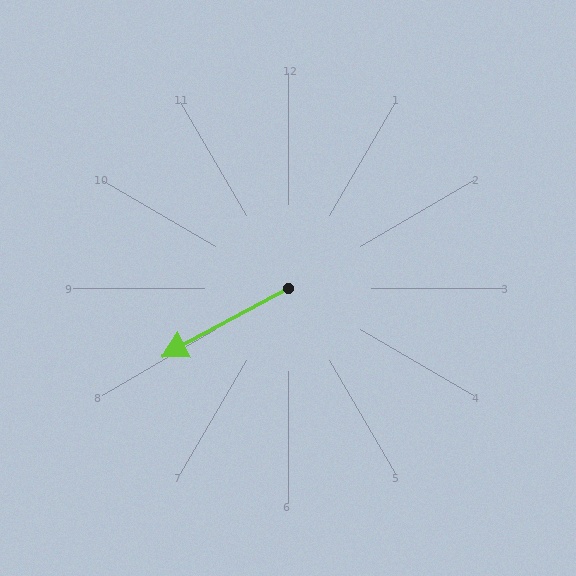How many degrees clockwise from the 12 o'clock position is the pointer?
Approximately 241 degrees.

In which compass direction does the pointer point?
Southwest.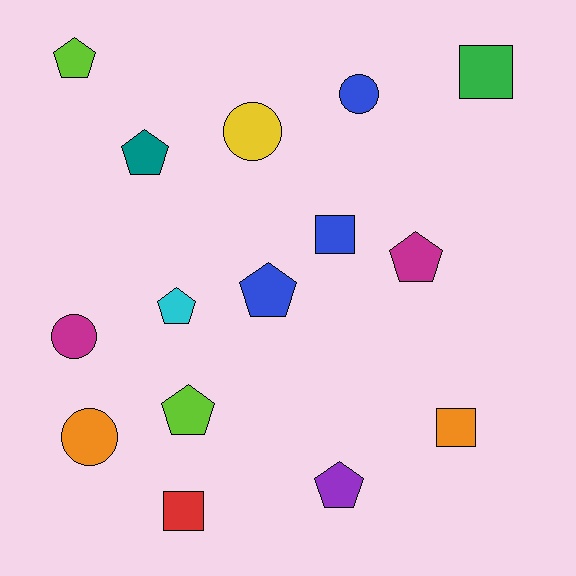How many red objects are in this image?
There is 1 red object.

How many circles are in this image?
There are 4 circles.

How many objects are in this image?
There are 15 objects.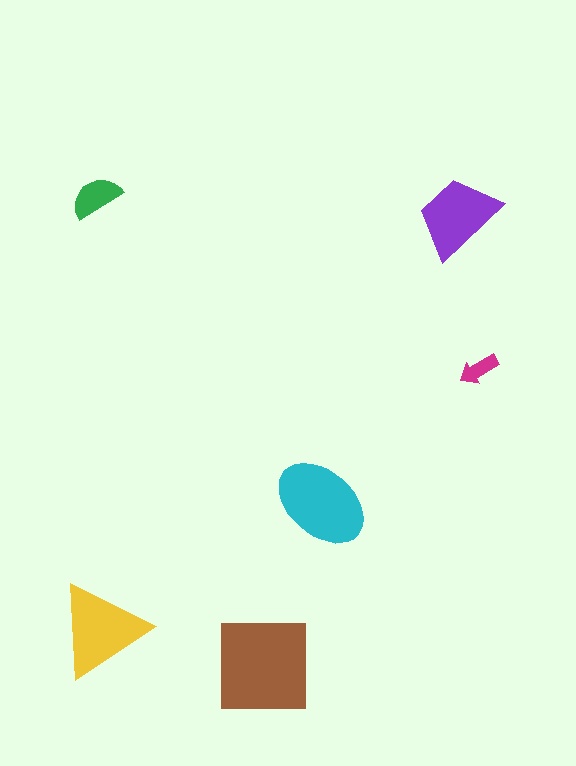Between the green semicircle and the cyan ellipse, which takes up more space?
The cyan ellipse.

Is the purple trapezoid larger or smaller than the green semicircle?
Larger.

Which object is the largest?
The brown square.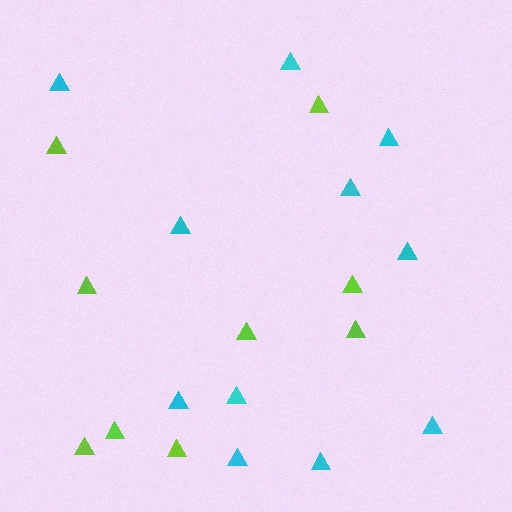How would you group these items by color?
There are 2 groups: one group of cyan triangles (11) and one group of lime triangles (9).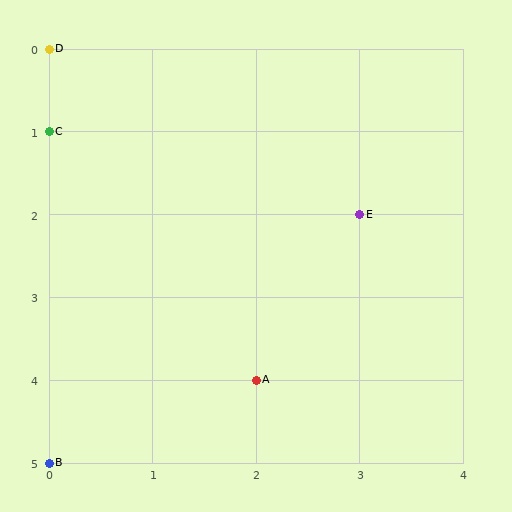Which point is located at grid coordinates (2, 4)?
Point A is at (2, 4).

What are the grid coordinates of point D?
Point D is at grid coordinates (0, 0).